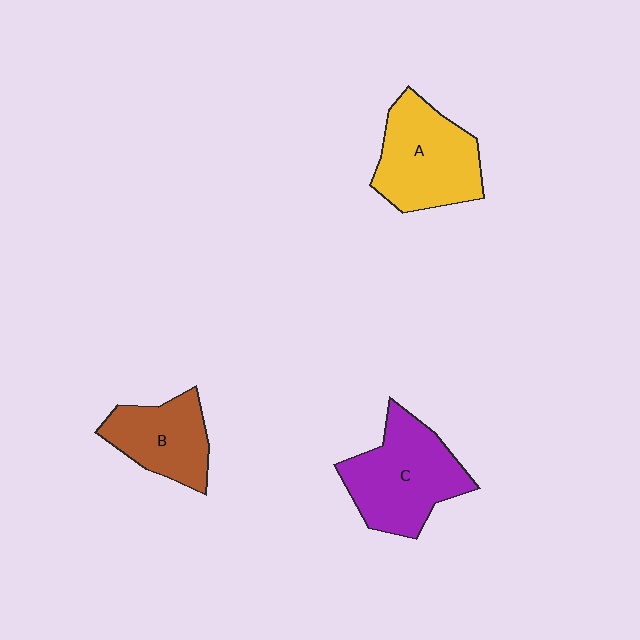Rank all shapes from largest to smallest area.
From largest to smallest: C (purple), A (yellow), B (brown).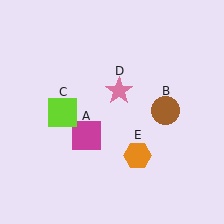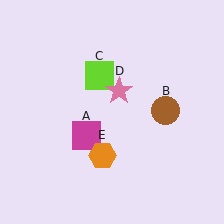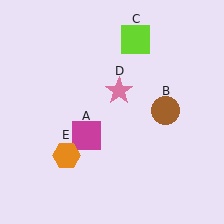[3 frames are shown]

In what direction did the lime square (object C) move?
The lime square (object C) moved up and to the right.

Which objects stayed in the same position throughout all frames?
Magenta square (object A) and brown circle (object B) and pink star (object D) remained stationary.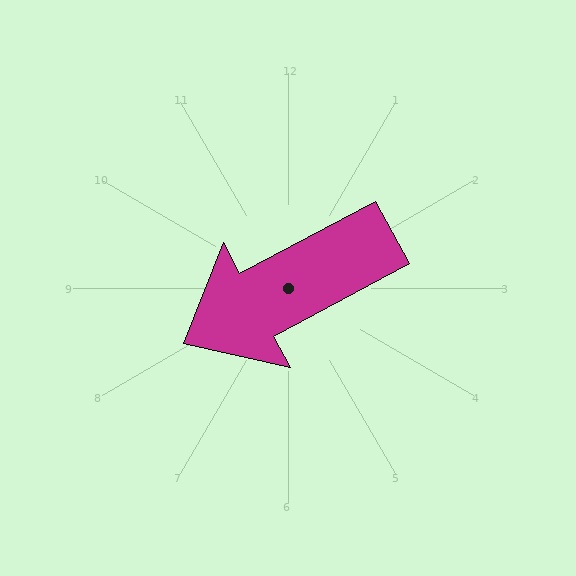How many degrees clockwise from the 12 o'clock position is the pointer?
Approximately 242 degrees.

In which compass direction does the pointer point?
Southwest.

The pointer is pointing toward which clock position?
Roughly 8 o'clock.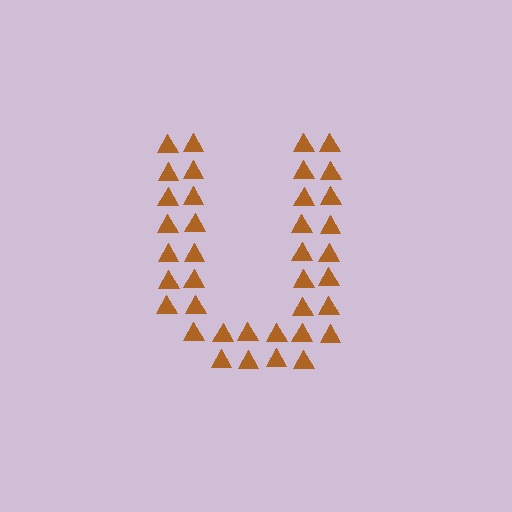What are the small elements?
The small elements are triangles.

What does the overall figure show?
The overall figure shows the letter U.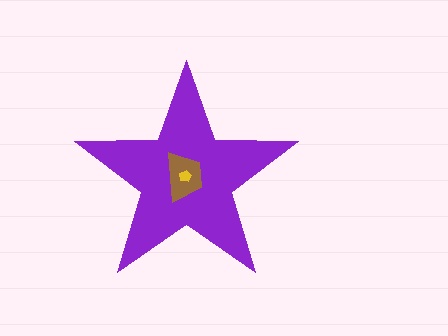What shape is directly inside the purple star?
The brown trapezoid.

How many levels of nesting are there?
3.